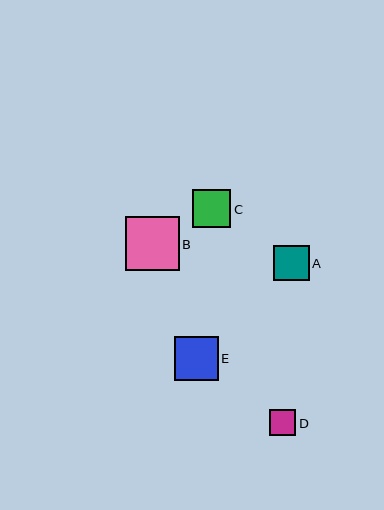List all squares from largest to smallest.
From largest to smallest: B, E, C, A, D.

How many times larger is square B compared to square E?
Square B is approximately 1.2 times the size of square E.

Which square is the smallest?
Square D is the smallest with a size of approximately 26 pixels.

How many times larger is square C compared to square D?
Square C is approximately 1.5 times the size of square D.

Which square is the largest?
Square B is the largest with a size of approximately 54 pixels.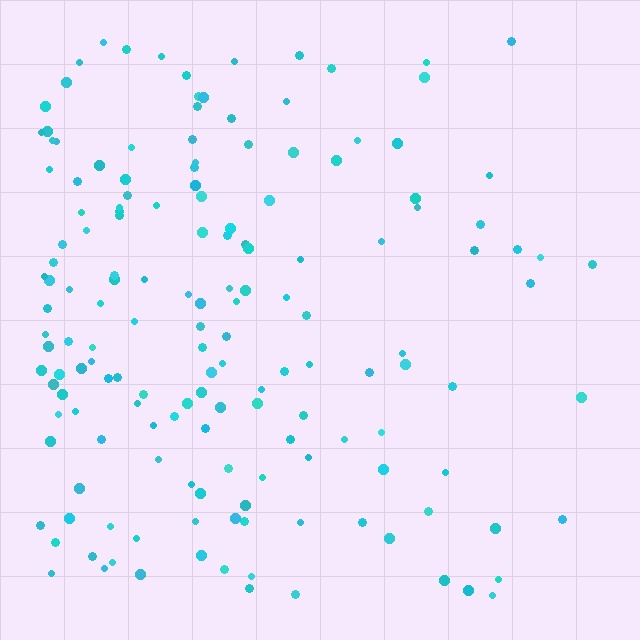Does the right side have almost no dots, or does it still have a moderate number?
Still a moderate number, just noticeably fewer than the left.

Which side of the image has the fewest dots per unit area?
The right.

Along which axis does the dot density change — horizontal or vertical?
Horizontal.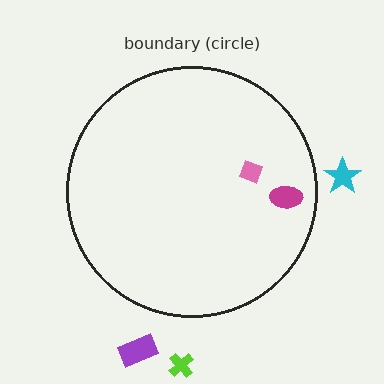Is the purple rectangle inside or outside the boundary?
Outside.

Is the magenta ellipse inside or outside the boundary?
Inside.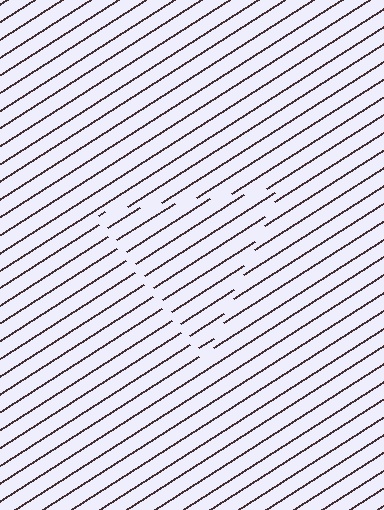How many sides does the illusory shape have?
3 sides — the line-ends trace a triangle.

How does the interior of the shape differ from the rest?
The interior of the shape contains the same grating, shifted by half a period — the contour is defined by the phase discontinuity where line-ends from the inner and outer gratings abut.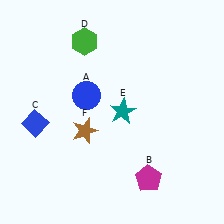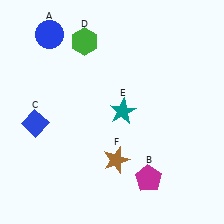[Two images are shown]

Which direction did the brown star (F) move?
The brown star (F) moved right.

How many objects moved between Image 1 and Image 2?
2 objects moved between the two images.